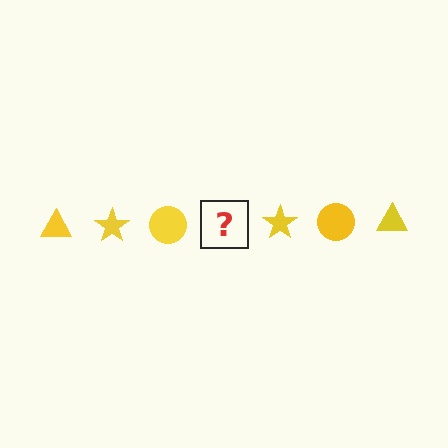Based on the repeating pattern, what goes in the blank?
The blank should be a yellow triangle.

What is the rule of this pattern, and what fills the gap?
The rule is that the pattern cycles through triangle, star, circle shapes in yellow. The gap should be filled with a yellow triangle.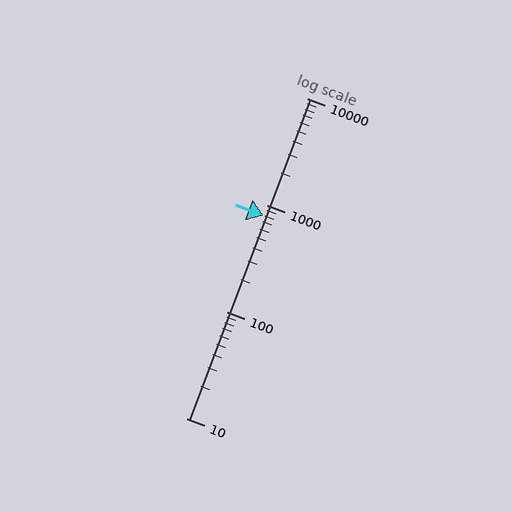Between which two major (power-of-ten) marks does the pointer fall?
The pointer is between 100 and 1000.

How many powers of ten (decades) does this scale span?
The scale spans 3 decades, from 10 to 10000.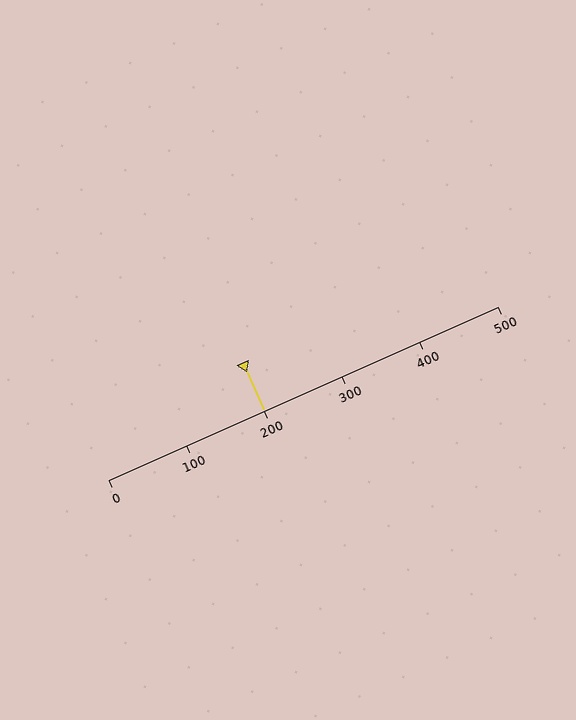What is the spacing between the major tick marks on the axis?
The major ticks are spaced 100 apart.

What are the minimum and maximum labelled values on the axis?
The axis runs from 0 to 500.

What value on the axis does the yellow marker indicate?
The marker indicates approximately 200.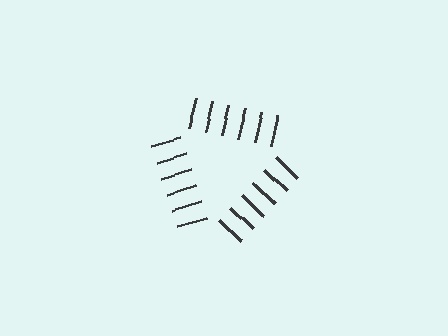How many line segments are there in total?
18 — 6 along each of the 3 edges.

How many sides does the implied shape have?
3 sides — the line-ends trace a triangle.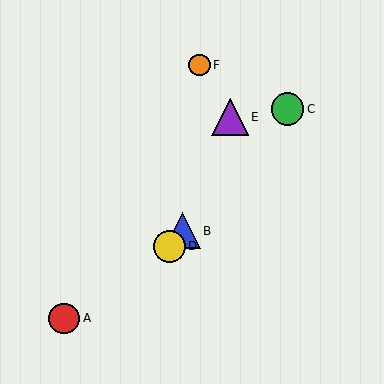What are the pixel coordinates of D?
Object D is at (169, 246).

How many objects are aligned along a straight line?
3 objects (B, C, D) are aligned along a straight line.